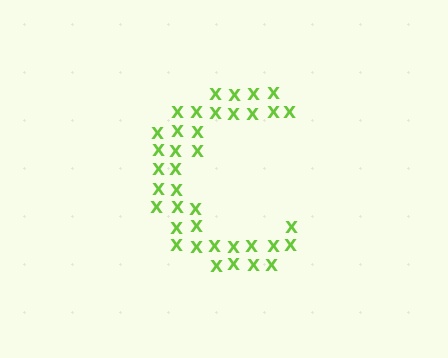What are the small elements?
The small elements are letter X's.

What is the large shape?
The large shape is the letter C.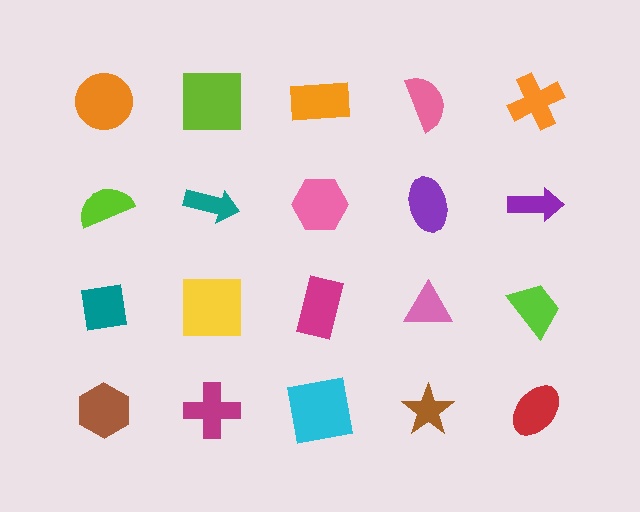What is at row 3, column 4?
A pink triangle.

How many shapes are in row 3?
5 shapes.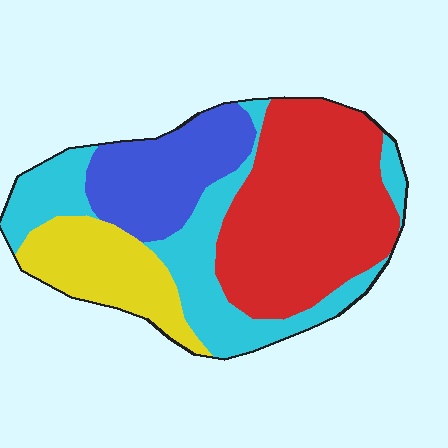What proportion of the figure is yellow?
Yellow covers roughly 15% of the figure.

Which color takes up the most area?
Red, at roughly 40%.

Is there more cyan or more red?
Red.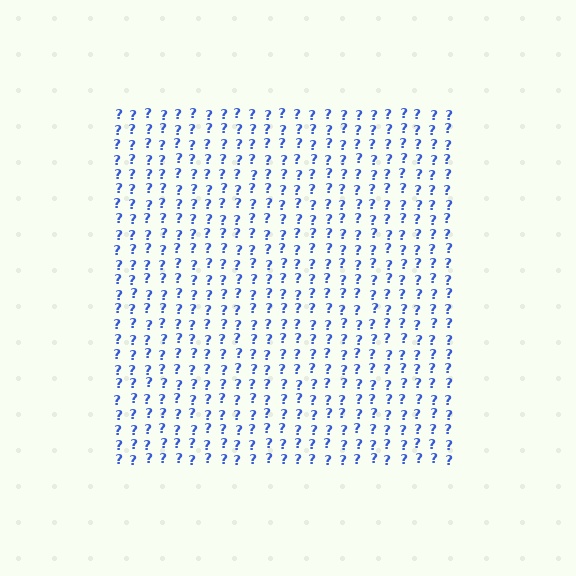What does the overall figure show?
The overall figure shows a square.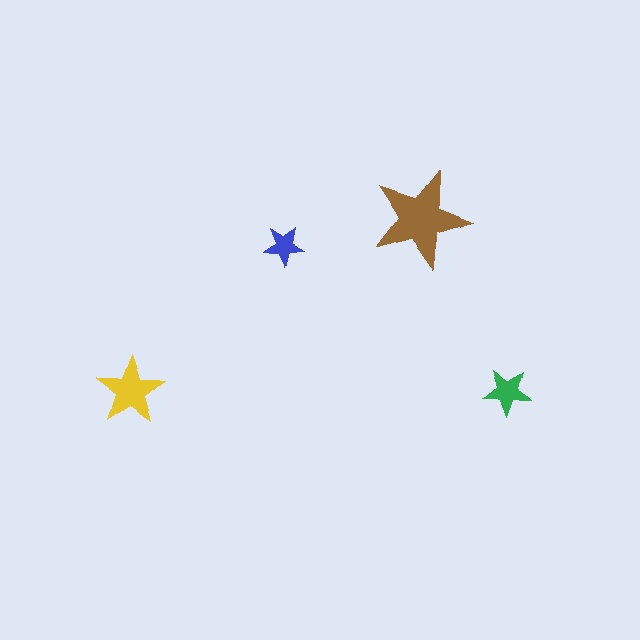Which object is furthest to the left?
The yellow star is leftmost.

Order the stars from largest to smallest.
the brown one, the yellow one, the green one, the blue one.